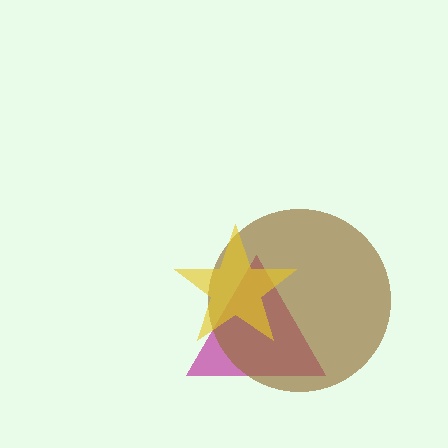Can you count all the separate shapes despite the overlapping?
Yes, there are 3 separate shapes.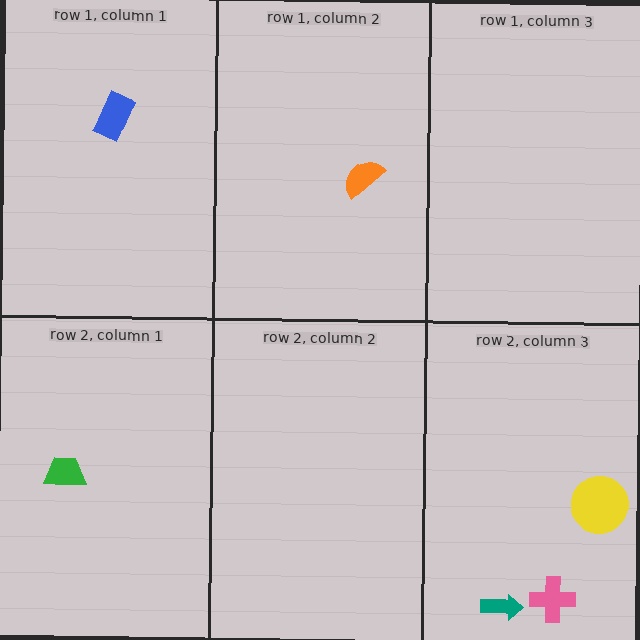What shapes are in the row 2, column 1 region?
The green trapezoid.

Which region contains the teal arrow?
The row 2, column 3 region.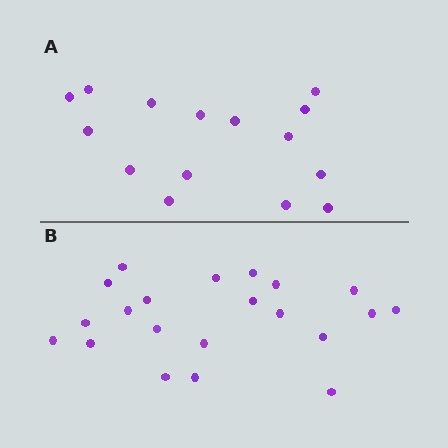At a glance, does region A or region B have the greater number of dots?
Region B (the bottom region) has more dots.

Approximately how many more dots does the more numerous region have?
Region B has about 6 more dots than region A.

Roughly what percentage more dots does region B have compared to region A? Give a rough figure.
About 40% more.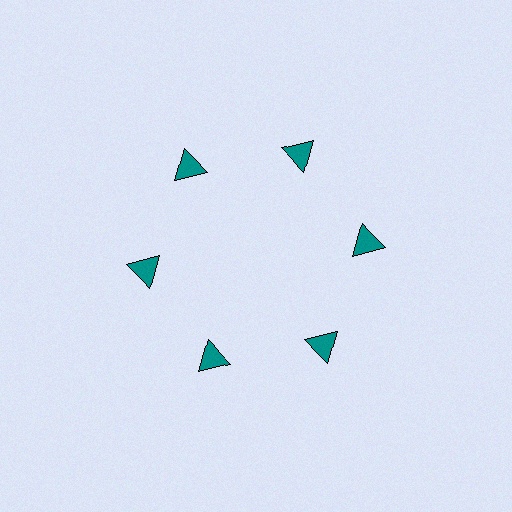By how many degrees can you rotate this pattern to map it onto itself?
The pattern maps onto itself every 60 degrees of rotation.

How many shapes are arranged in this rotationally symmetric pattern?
There are 6 shapes, arranged in 6 groups of 1.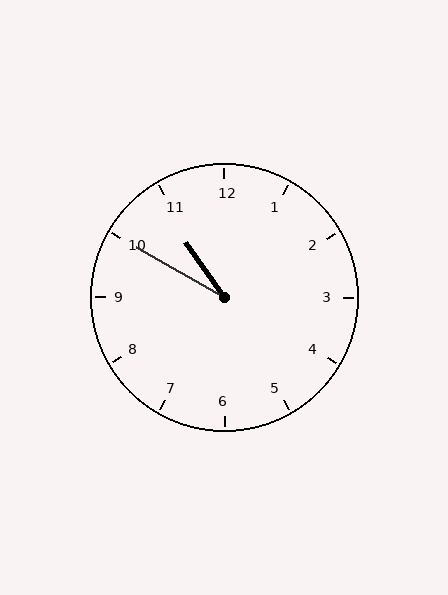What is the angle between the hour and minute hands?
Approximately 25 degrees.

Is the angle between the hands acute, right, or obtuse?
It is acute.